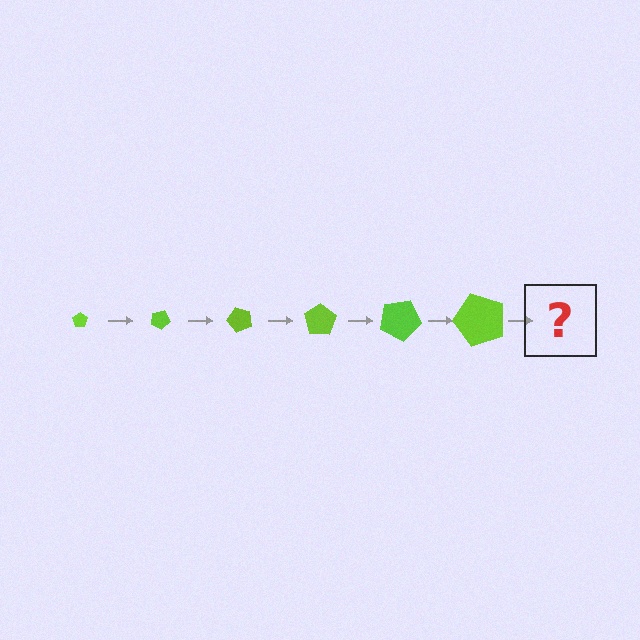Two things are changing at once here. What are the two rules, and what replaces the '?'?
The two rules are that the pentagon grows larger each step and it rotates 25 degrees each step. The '?' should be a pentagon, larger than the previous one and rotated 150 degrees from the start.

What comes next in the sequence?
The next element should be a pentagon, larger than the previous one and rotated 150 degrees from the start.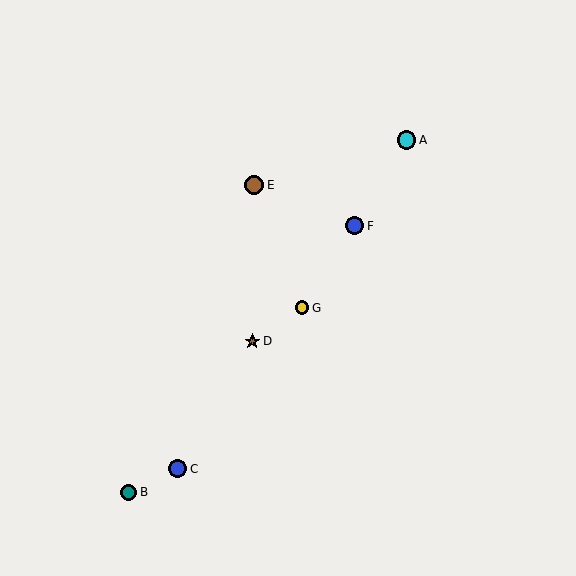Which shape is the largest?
The brown circle (labeled E) is the largest.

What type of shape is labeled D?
Shape D is a brown star.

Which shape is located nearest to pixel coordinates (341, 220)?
The blue circle (labeled F) at (354, 226) is nearest to that location.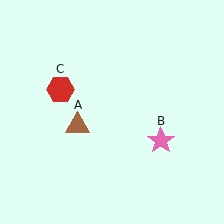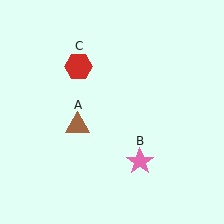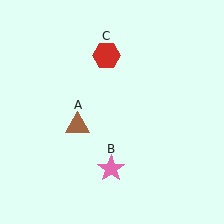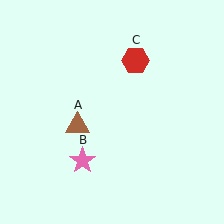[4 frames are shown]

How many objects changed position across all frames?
2 objects changed position: pink star (object B), red hexagon (object C).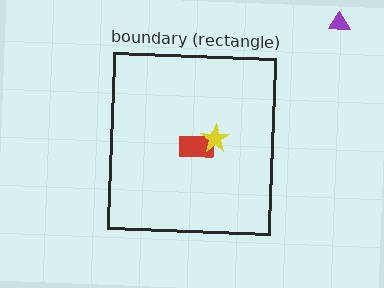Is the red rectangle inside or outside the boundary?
Inside.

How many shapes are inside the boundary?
2 inside, 1 outside.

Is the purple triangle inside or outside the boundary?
Outside.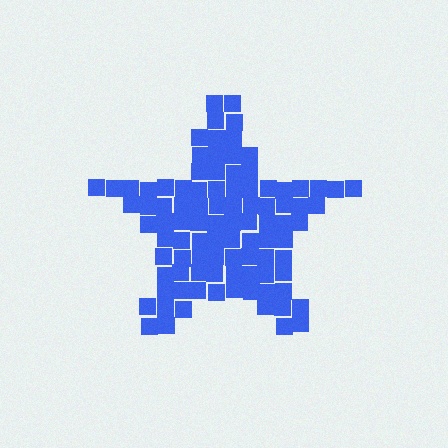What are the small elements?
The small elements are squares.